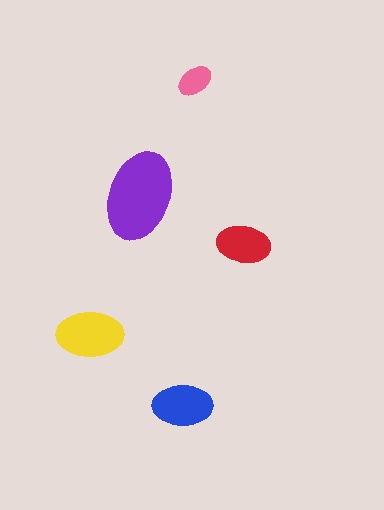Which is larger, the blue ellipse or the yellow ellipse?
The yellow one.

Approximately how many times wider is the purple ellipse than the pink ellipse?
About 2.5 times wider.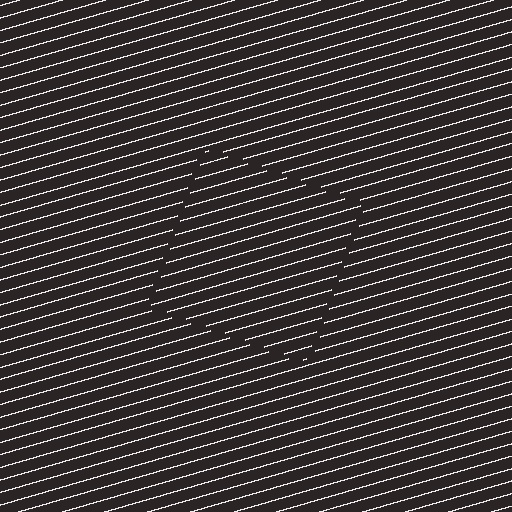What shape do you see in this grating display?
An illusory square. The interior of the shape contains the same grating, shifted by half a period — the contour is defined by the phase discontinuity where line-ends from the inner and outer gratings abut.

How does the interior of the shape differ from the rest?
The interior of the shape contains the same grating, shifted by half a period — the contour is defined by the phase discontinuity where line-ends from the inner and outer gratings abut.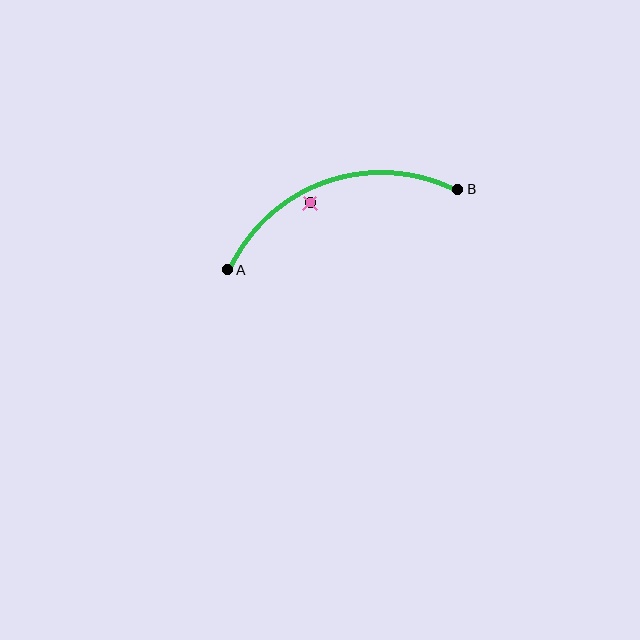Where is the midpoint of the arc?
The arc midpoint is the point on the curve farthest from the straight line joining A and B. It sits above that line.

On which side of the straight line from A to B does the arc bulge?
The arc bulges above the straight line connecting A and B.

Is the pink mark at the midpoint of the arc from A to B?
No — the pink mark does not lie on the arc at all. It sits slightly inside the curve.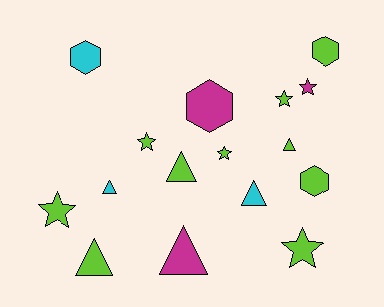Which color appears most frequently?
Lime, with 10 objects.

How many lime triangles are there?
There are 3 lime triangles.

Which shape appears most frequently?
Triangle, with 6 objects.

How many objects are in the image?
There are 16 objects.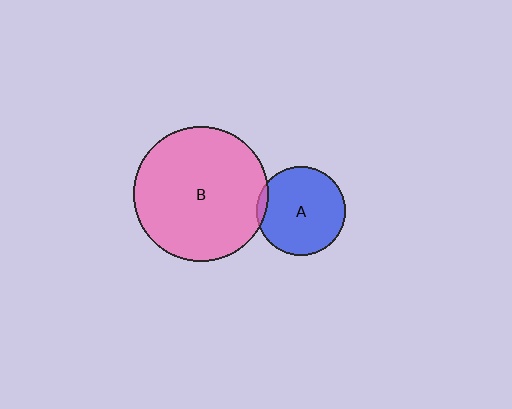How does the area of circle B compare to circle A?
Approximately 2.3 times.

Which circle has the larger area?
Circle B (pink).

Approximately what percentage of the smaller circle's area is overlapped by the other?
Approximately 5%.